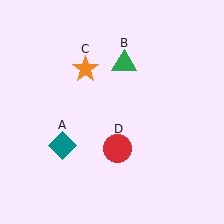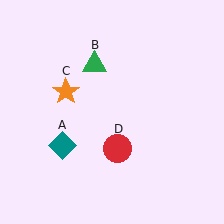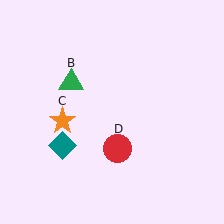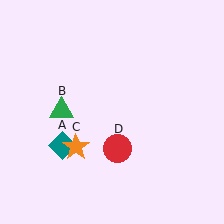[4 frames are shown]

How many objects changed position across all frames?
2 objects changed position: green triangle (object B), orange star (object C).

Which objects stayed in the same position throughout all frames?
Teal diamond (object A) and red circle (object D) remained stationary.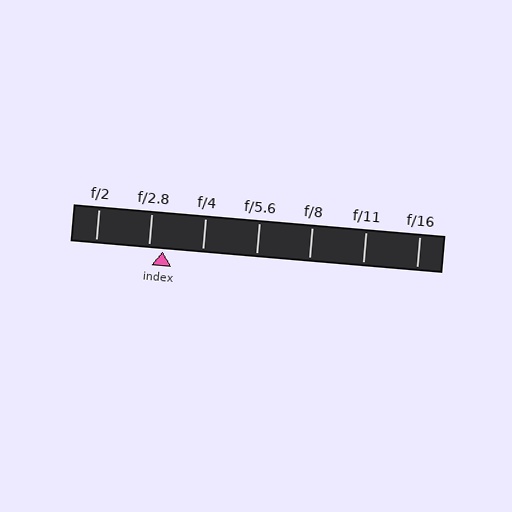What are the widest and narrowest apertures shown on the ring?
The widest aperture shown is f/2 and the narrowest is f/16.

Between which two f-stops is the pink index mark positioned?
The index mark is between f/2.8 and f/4.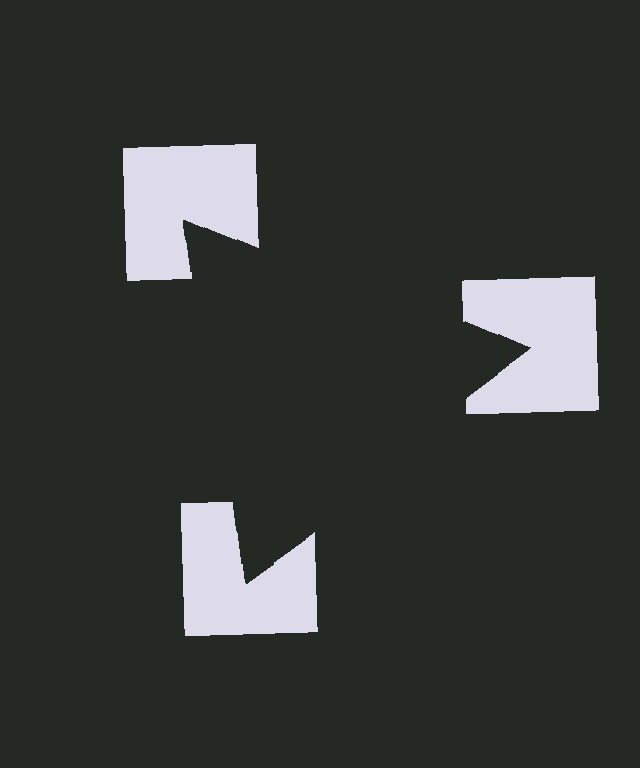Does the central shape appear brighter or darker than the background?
It typically appears slightly darker than the background, even though no actual brightness change is drawn.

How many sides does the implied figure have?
3 sides.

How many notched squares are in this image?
There are 3 — one at each vertex of the illusory triangle.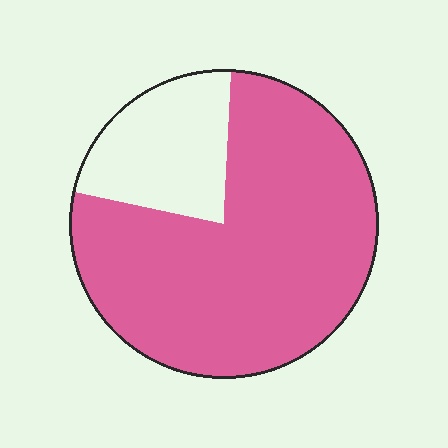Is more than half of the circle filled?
Yes.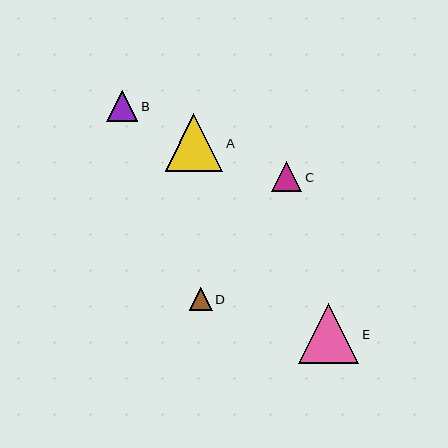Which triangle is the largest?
Triangle E is the largest with a size of approximately 60 pixels.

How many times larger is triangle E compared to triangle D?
Triangle E is approximately 2.6 times the size of triangle D.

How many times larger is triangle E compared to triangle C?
Triangle E is approximately 2.0 times the size of triangle C.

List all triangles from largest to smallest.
From largest to smallest: E, A, B, C, D.